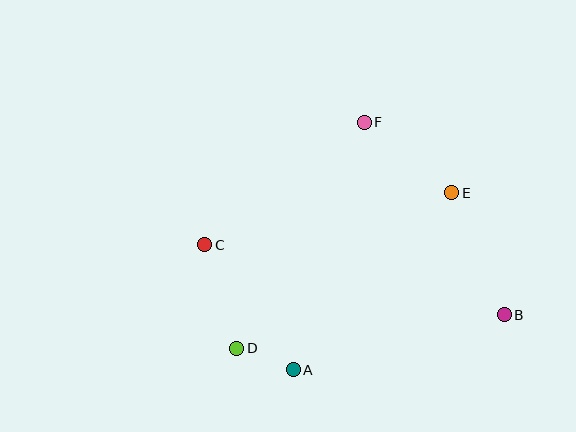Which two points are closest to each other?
Points A and D are closest to each other.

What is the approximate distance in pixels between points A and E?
The distance between A and E is approximately 237 pixels.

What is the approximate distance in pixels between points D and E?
The distance between D and E is approximately 265 pixels.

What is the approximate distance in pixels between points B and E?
The distance between B and E is approximately 133 pixels.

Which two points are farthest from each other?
Points B and C are farthest from each other.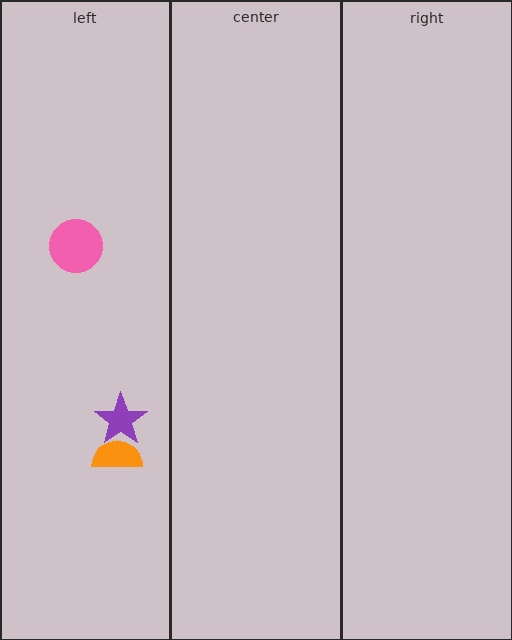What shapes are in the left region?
The pink circle, the purple star, the orange semicircle.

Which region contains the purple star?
The left region.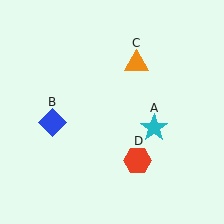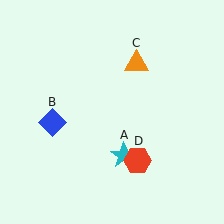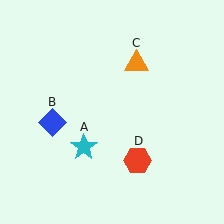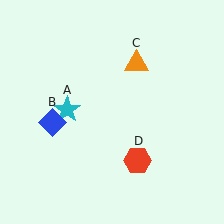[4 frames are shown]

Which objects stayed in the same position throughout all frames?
Blue diamond (object B) and orange triangle (object C) and red hexagon (object D) remained stationary.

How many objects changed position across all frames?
1 object changed position: cyan star (object A).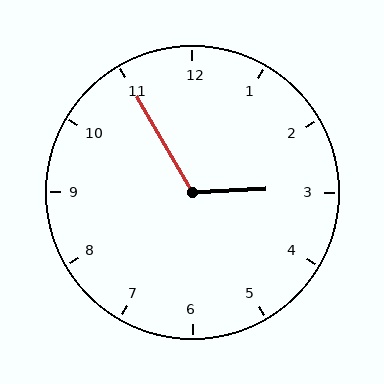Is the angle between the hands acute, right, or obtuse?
It is obtuse.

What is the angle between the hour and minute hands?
Approximately 118 degrees.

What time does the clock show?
2:55.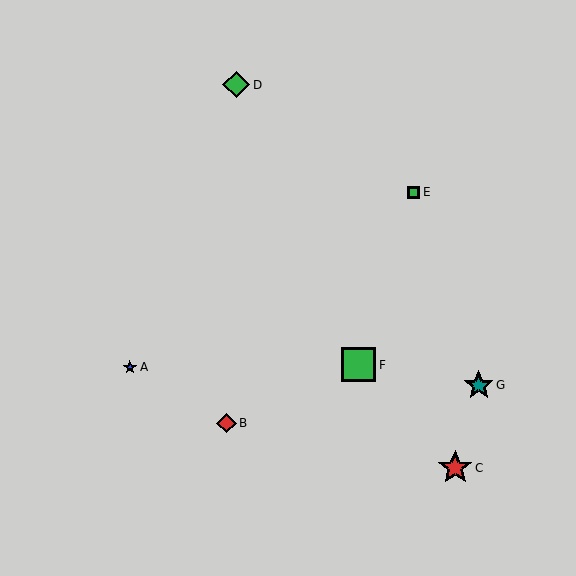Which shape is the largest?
The red star (labeled C) is the largest.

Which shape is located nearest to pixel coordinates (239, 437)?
The red diamond (labeled B) at (226, 423) is nearest to that location.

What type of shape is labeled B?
Shape B is a red diamond.